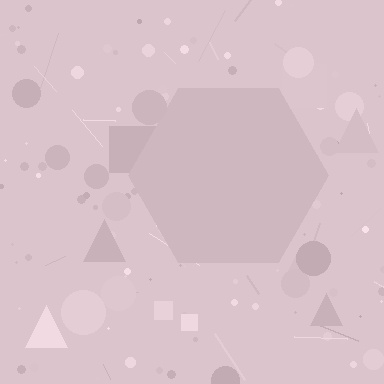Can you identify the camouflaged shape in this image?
The camouflaged shape is a hexagon.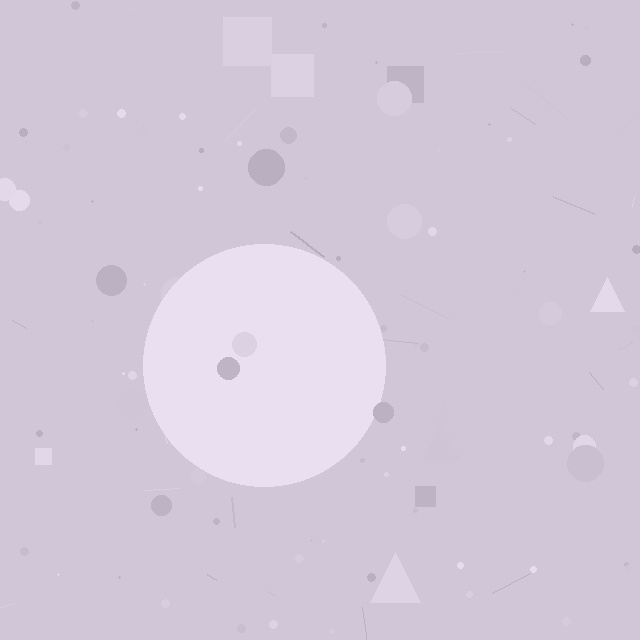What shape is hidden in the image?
A circle is hidden in the image.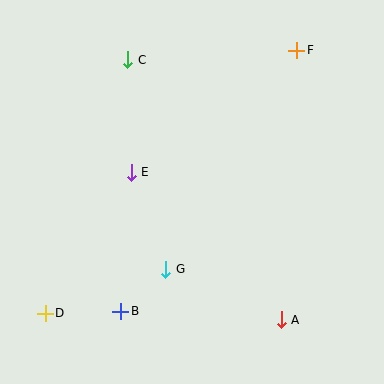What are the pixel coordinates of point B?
Point B is at (121, 311).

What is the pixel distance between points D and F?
The distance between D and F is 364 pixels.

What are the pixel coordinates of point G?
Point G is at (166, 270).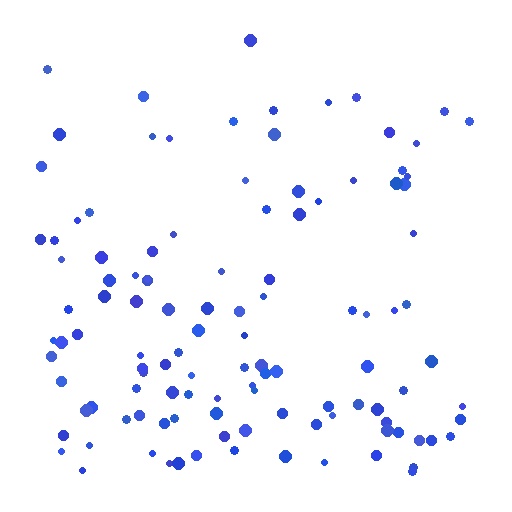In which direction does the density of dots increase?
From top to bottom, with the bottom side densest.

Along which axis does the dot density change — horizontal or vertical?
Vertical.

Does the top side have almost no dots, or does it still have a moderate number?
Still a moderate number, just noticeably fewer than the bottom.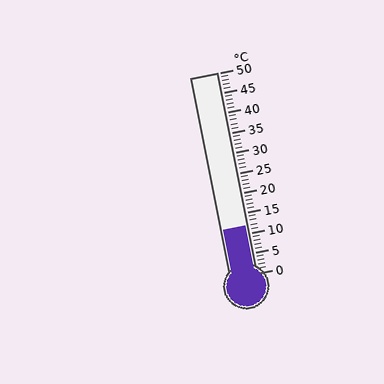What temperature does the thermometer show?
The thermometer shows approximately 12°C.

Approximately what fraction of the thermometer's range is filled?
The thermometer is filled to approximately 25% of its range.